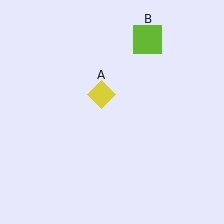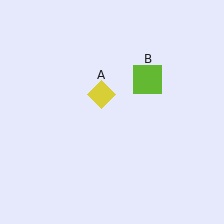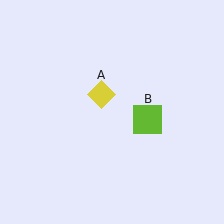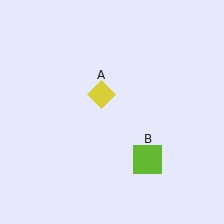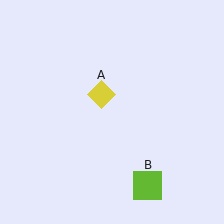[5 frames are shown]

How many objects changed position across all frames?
1 object changed position: lime square (object B).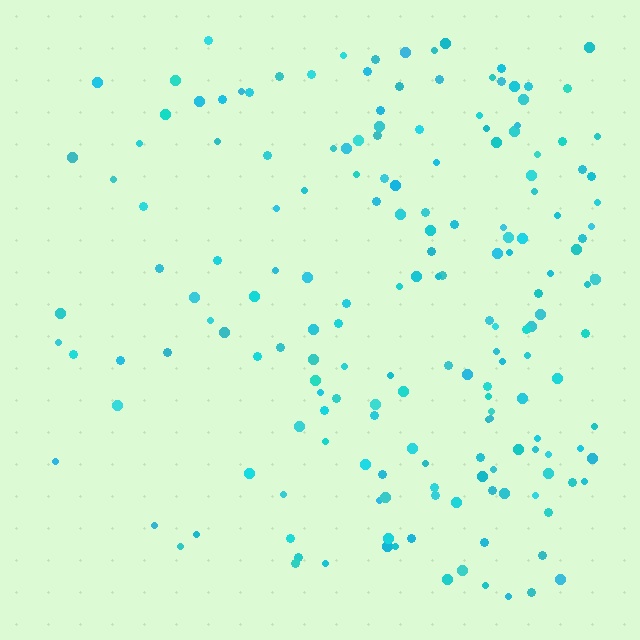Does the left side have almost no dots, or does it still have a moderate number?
Still a moderate number, just noticeably fewer than the right.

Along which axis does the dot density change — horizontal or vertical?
Horizontal.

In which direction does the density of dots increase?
From left to right, with the right side densest.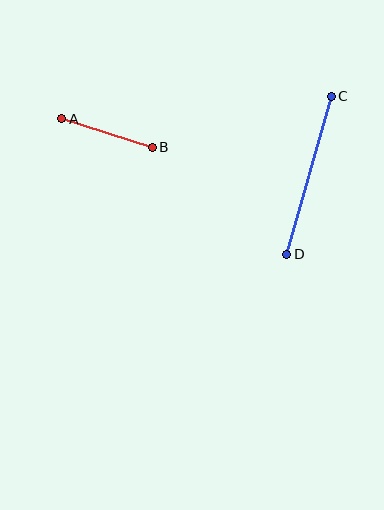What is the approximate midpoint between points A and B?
The midpoint is at approximately (107, 133) pixels.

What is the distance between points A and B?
The distance is approximately 95 pixels.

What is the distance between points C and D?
The distance is approximately 164 pixels.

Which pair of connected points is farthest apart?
Points C and D are farthest apart.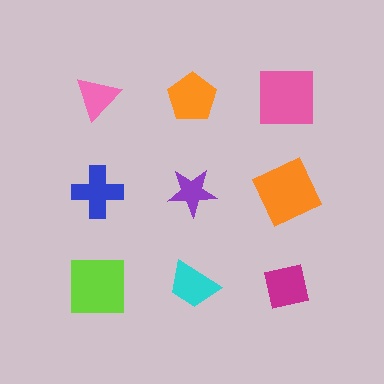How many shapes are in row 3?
3 shapes.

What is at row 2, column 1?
A blue cross.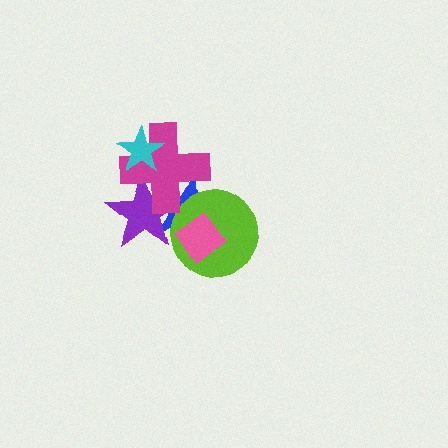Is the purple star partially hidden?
Yes, it is partially covered by another shape.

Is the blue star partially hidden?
Yes, it is partially covered by another shape.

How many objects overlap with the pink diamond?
2 objects overlap with the pink diamond.